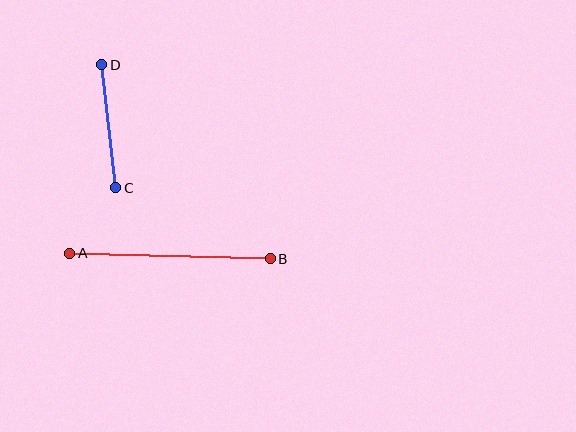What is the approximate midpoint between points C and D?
The midpoint is at approximately (109, 126) pixels.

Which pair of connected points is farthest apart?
Points A and B are farthest apart.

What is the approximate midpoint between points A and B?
The midpoint is at approximately (170, 256) pixels.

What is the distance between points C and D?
The distance is approximately 124 pixels.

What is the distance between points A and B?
The distance is approximately 201 pixels.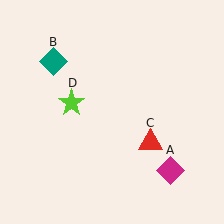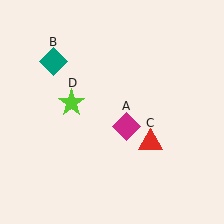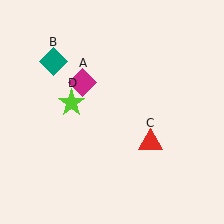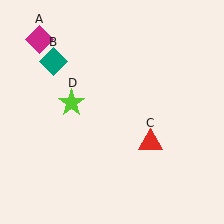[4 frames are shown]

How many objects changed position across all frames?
1 object changed position: magenta diamond (object A).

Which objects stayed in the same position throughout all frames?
Teal diamond (object B) and red triangle (object C) and lime star (object D) remained stationary.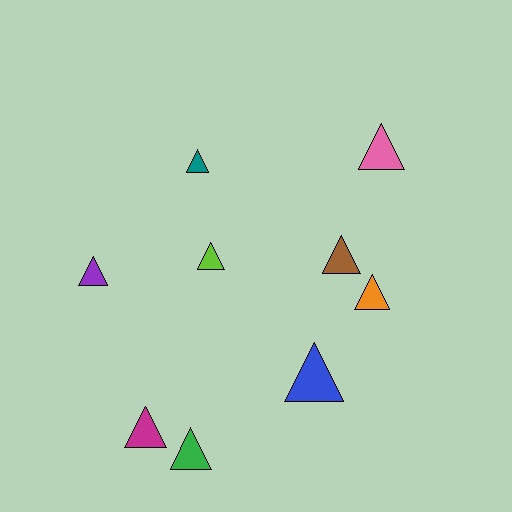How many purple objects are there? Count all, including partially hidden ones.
There is 1 purple object.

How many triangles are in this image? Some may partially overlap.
There are 9 triangles.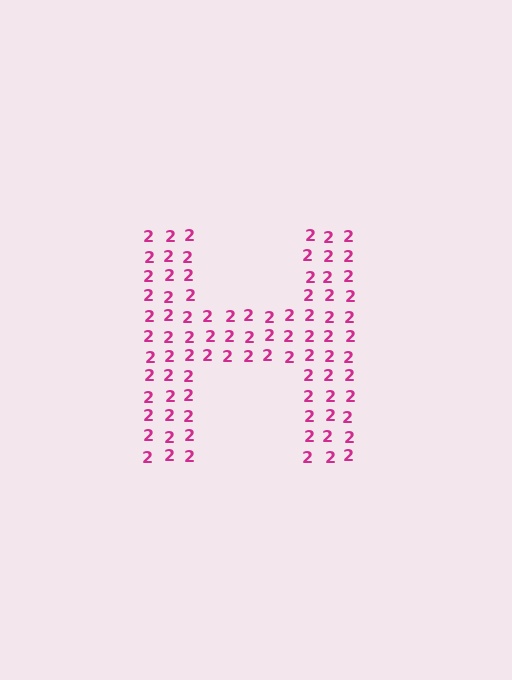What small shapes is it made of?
It is made of small digit 2's.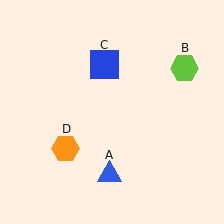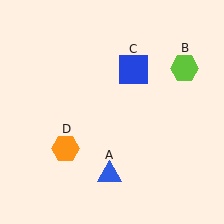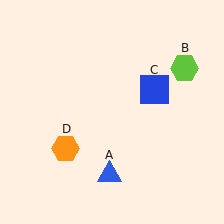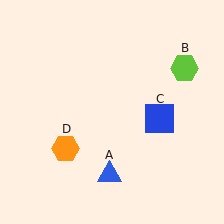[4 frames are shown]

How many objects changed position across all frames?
1 object changed position: blue square (object C).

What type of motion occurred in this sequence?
The blue square (object C) rotated clockwise around the center of the scene.